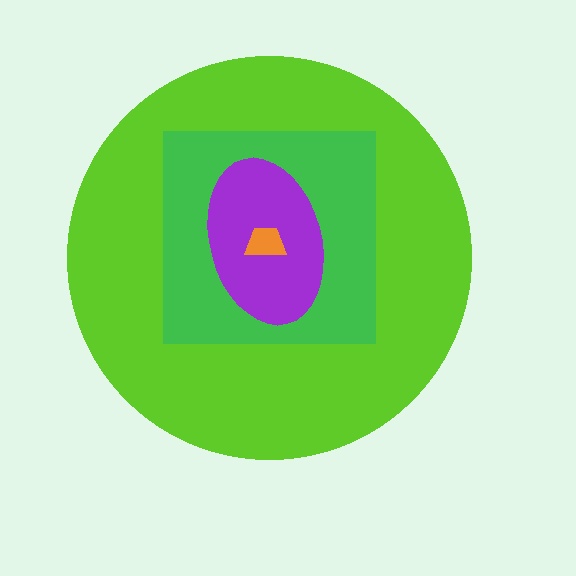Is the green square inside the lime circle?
Yes.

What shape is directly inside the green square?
The purple ellipse.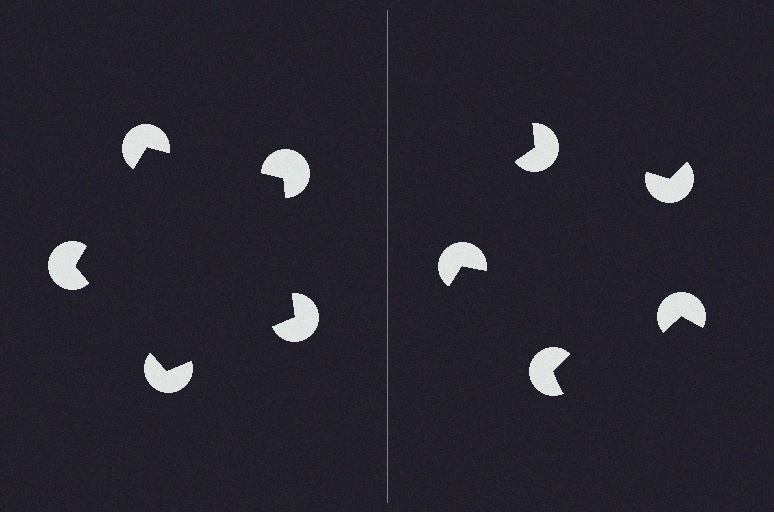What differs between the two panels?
The pac-man discs are positioned identically on both sides; only the wedge orientations differ. On the left they align to a pentagon; on the right they are misaligned.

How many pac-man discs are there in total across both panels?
10 — 5 on each side.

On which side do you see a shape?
An illusory pentagon appears on the left side. On the right side the wedge cuts are rotated, so no coherent shape forms.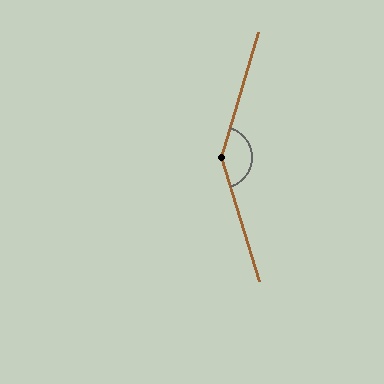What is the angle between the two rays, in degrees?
Approximately 146 degrees.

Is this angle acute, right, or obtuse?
It is obtuse.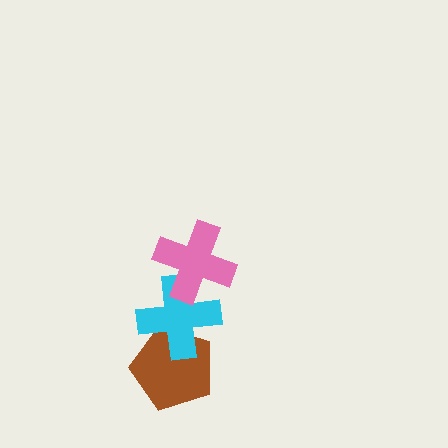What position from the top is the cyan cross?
The cyan cross is 2nd from the top.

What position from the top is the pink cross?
The pink cross is 1st from the top.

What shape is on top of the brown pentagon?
The cyan cross is on top of the brown pentagon.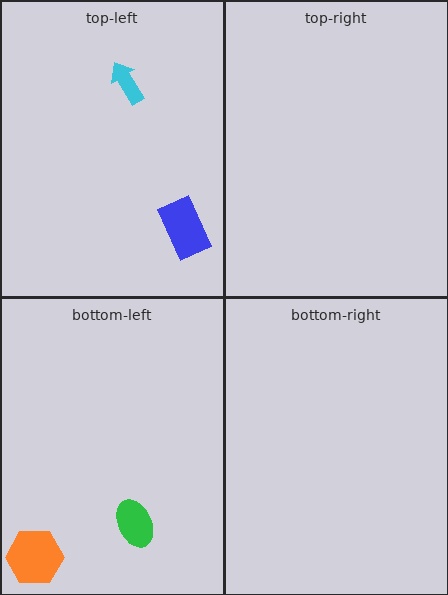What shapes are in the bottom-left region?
The orange hexagon, the green ellipse.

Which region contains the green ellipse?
The bottom-left region.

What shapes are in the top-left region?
The blue rectangle, the cyan arrow.